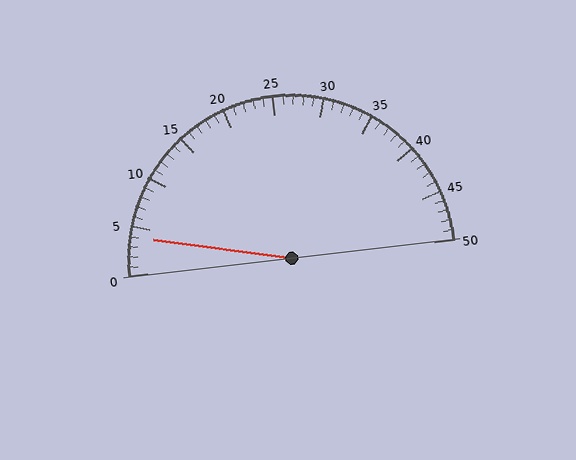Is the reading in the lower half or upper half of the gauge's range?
The reading is in the lower half of the range (0 to 50).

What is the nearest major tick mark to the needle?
The nearest major tick mark is 5.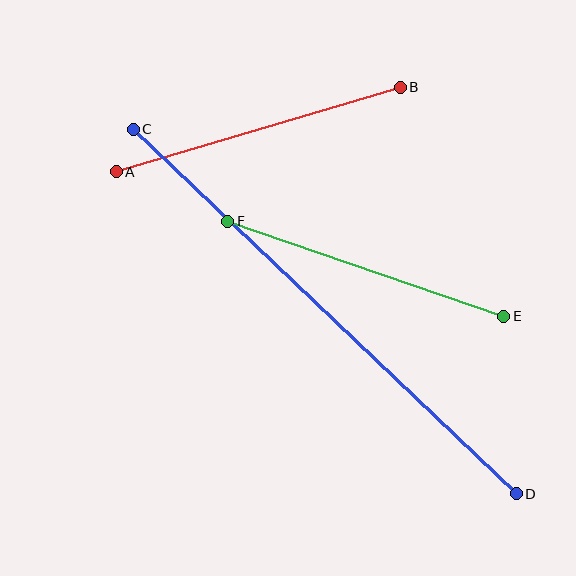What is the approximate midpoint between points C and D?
The midpoint is at approximately (325, 311) pixels.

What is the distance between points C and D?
The distance is approximately 529 pixels.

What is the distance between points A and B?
The distance is approximately 296 pixels.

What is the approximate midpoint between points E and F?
The midpoint is at approximately (366, 269) pixels.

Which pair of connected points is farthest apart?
Points C and D are farthest apart.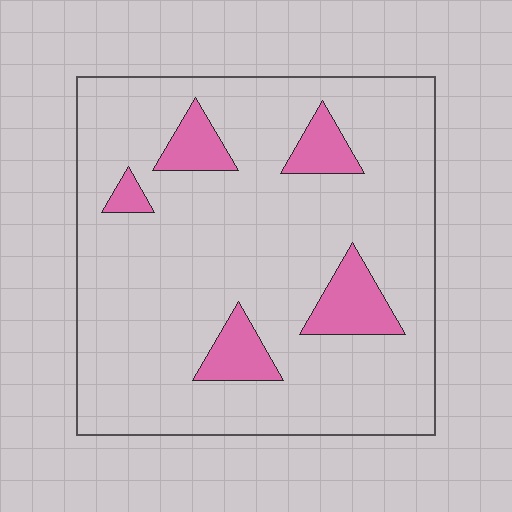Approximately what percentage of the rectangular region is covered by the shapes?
Approximately 15%.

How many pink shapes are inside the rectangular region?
5.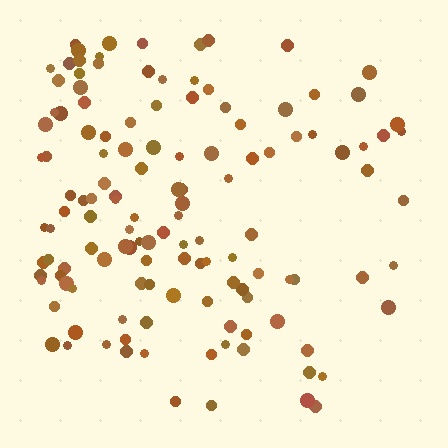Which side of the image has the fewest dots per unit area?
The right.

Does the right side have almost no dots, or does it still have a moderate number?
Still a moderate number, just noticeably fewer than the left.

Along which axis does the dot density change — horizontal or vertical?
Horizontal.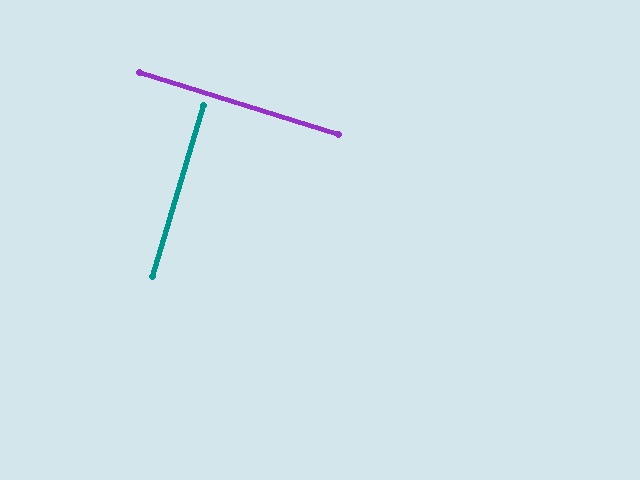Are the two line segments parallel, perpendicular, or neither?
Perpendicular — they meet at approximately 89°.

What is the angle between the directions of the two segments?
Approximately 89 degrees.